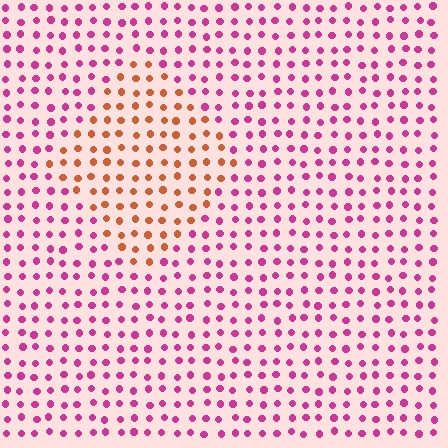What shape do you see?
I see a diamond.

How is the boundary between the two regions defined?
The boundary is defined purely by a slight shift in hue (about 57 degrees). Spacing, size, and orientation are identical on both sides.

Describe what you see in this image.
The image is filled with small magenta elements in a uniform arrangement. A diamond-shaped region is visible where the elements are tinted to a slightly different hue, forming a subtle color boundary.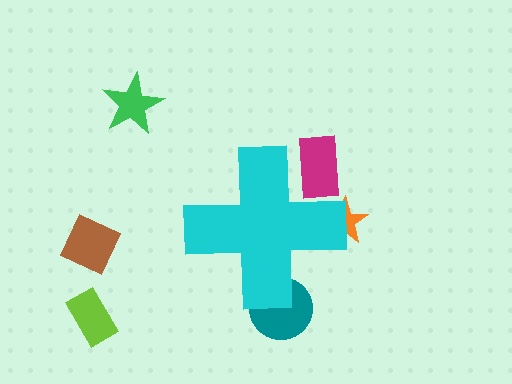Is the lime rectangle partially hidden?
No, the lime rectangle is fully visible.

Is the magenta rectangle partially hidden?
Yes, the magenta rectangle is partially hidden behind the cyan cross.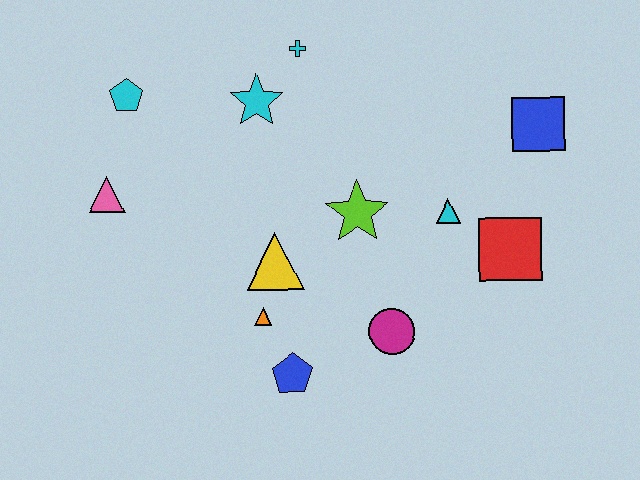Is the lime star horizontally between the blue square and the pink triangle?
Yes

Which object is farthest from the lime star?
The cyan pentagon is farthest from the lime star.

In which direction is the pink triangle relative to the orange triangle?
The pink triangle is to the left of the orange triangle.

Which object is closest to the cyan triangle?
The red square is closest to the cyan triangle.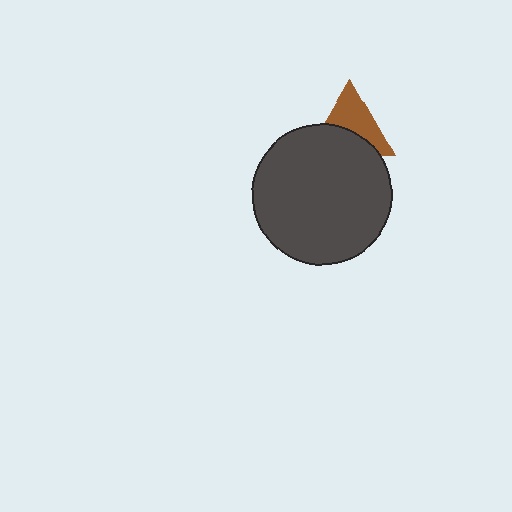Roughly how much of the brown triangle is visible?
About half of it is visible (roughly 53%).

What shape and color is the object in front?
The object in front is a dark gray circle.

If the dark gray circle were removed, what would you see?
You would see the complete brown triangle.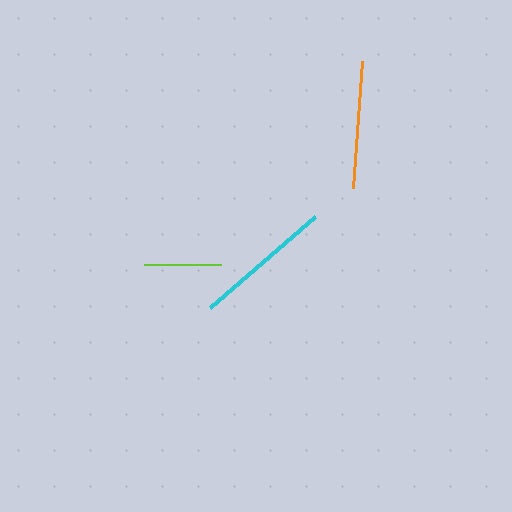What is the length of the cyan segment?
The cyan segment is approximately 139 pixels long.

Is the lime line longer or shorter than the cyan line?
The cyan line is longer than the lime line.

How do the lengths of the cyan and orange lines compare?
The cyan and orange lines are approximately the same length.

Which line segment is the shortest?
The lime line is the shortest at approximately 77 pixels.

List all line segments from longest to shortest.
From longest to shortest: cyan, orange, lime.